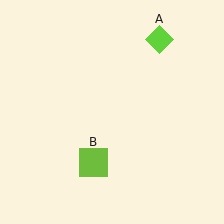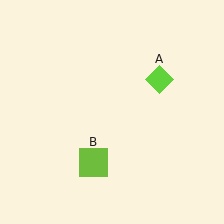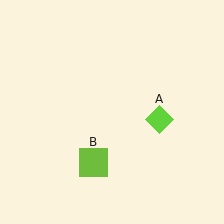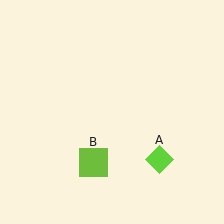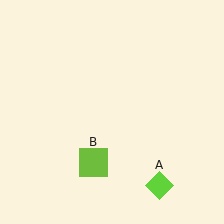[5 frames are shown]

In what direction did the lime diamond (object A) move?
The lime diamond (object A) moved down.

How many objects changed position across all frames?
1 object changed position: lime diamond (object A).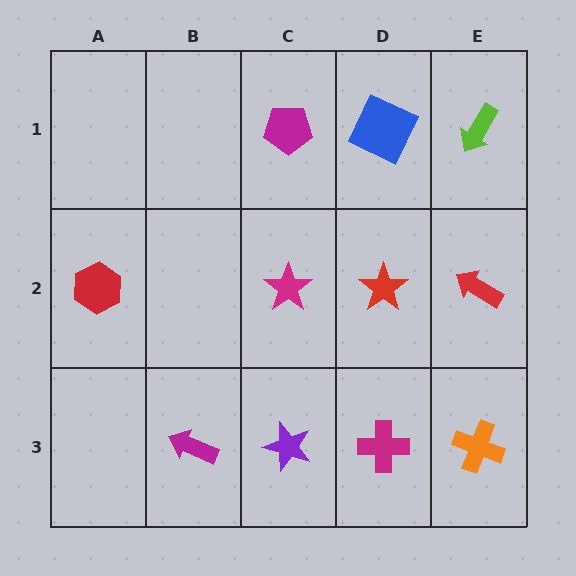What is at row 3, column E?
An orange cross.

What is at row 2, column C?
A magenta star.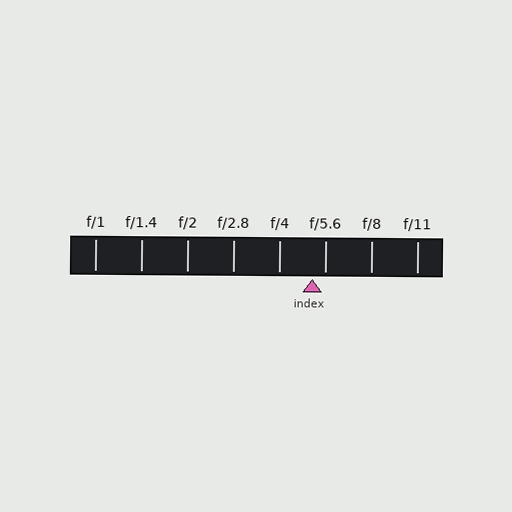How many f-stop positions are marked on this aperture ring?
There are 8 f-stop positions marked.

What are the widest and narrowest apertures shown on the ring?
The widest aperture shown is f/1 and the narrowest is f/11.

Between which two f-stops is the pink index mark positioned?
The index mark is between f/4 and f/5.6.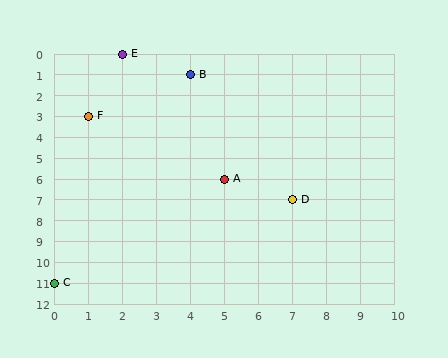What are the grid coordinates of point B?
Point B is at grid coordinates (4, 1).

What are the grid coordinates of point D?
Point D is at grid coordinates (7, 7).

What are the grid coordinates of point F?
Point F is at grid coordinates (1, 3).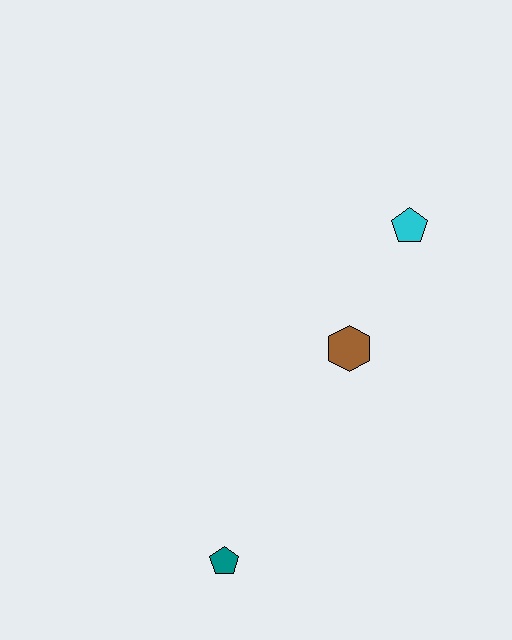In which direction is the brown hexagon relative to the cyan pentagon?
The brown hexagon is below the cyan pentagon.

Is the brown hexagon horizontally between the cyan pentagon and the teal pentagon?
Yes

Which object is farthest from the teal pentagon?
The cyan pentagon is farthest from the teal pentagon.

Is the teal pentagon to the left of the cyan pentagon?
Yes